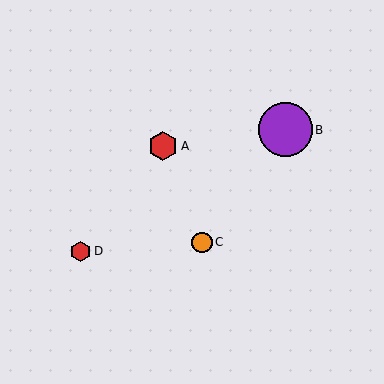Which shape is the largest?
The purple circle (labeled B) is the largest.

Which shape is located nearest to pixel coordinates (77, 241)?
The red hexagon (labeled D) at (81, 251) is nearest to that location.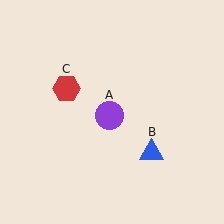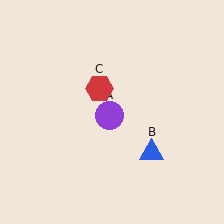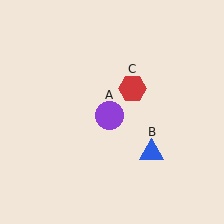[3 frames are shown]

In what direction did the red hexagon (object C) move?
The red hexagon (object C) moved right.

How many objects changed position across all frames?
1 object changed position: red hexagon (object C).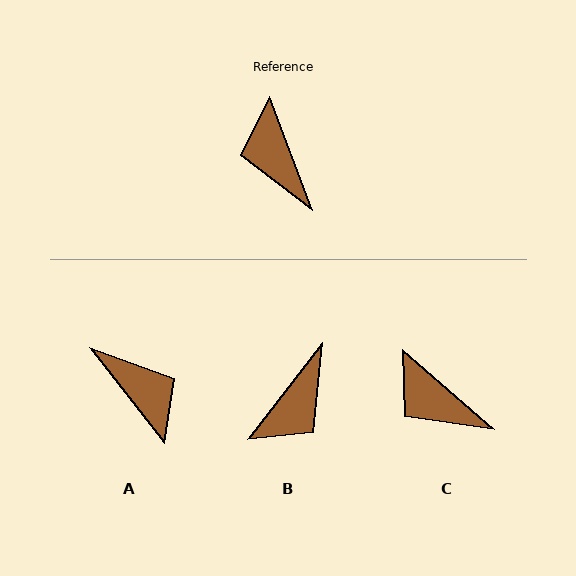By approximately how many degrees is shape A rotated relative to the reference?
Approximately 163 degrees clockwise.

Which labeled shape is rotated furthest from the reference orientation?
A, about 163 degrees away.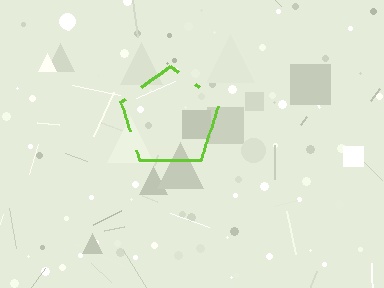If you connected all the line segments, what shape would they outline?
They would outline a pentagon.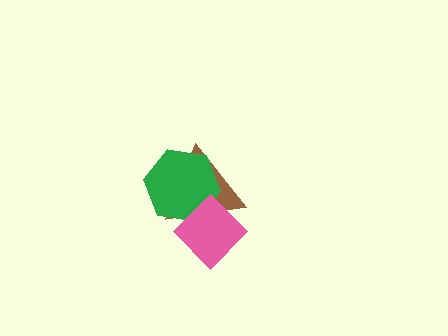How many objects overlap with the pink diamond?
2 objects overlap with the pink diamond.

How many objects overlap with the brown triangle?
2 objects overlap with the brown triangle.